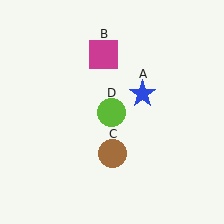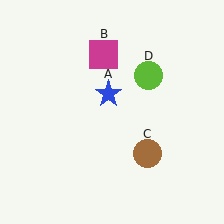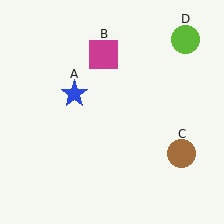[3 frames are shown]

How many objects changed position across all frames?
3 objects changed position: blue star (object A), brown circle (object C), lime circle (object D).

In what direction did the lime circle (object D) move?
The lime circle (object D) moved up and to the right.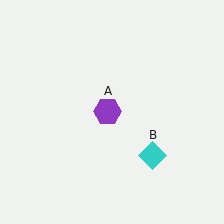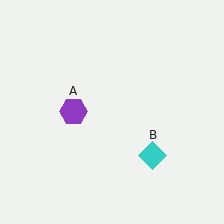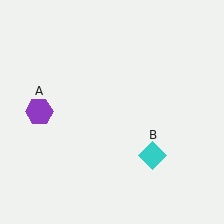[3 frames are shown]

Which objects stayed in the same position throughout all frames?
Cyan diamond (object B) remained stationary.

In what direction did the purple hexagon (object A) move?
The purple hexagon (object A) moved left.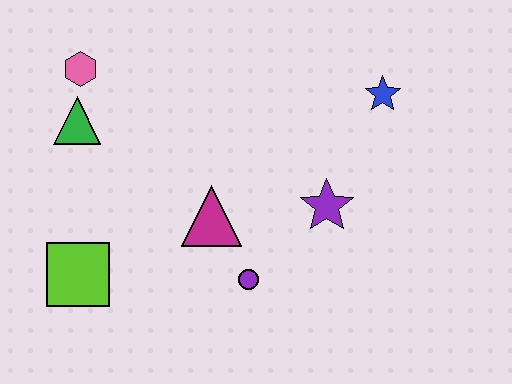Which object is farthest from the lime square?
The blue star is farthest from the lime square.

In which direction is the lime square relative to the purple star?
The lime square is to the left of the purple star.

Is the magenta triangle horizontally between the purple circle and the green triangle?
Yes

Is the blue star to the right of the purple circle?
Yes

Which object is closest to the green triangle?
The pink hexagon is closest to the green triangle.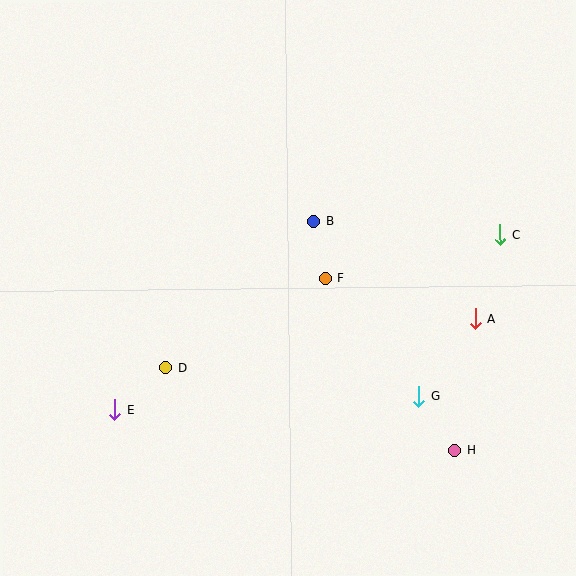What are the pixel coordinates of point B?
Point B is at (314, 221).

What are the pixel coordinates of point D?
Point D is at (166, 368).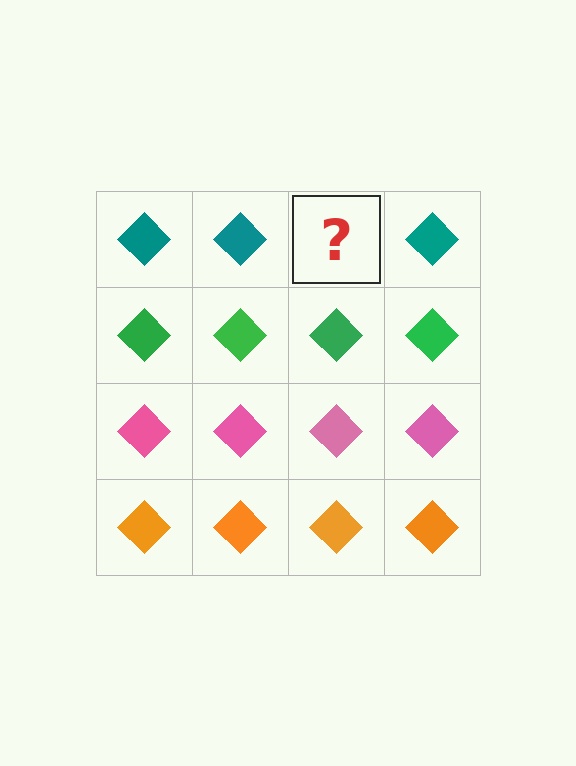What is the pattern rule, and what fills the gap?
The rule is that each row has a consistent color. The gap should be filled with a teal diamond.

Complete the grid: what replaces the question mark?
The question mark should be replaced with a teal diamond.